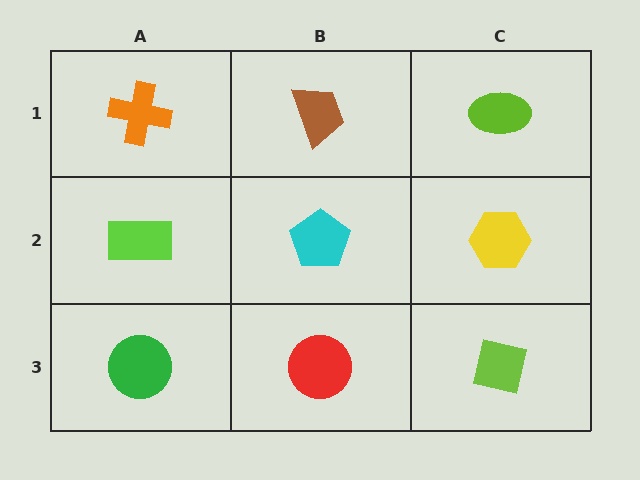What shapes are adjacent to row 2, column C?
A lime ellipse (row 1, column C), a lime square (row 3, column C), a cyan pentagon (row 2, column B).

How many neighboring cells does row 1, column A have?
2.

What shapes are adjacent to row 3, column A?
A lime rectangle (row 2, column A), a red circle (row 3, column B).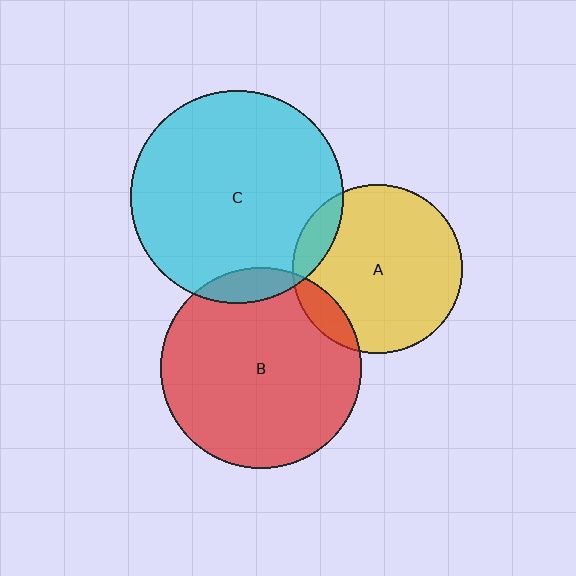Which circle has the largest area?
Circle C (cyan).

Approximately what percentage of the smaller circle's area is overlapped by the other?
Approximately 10%.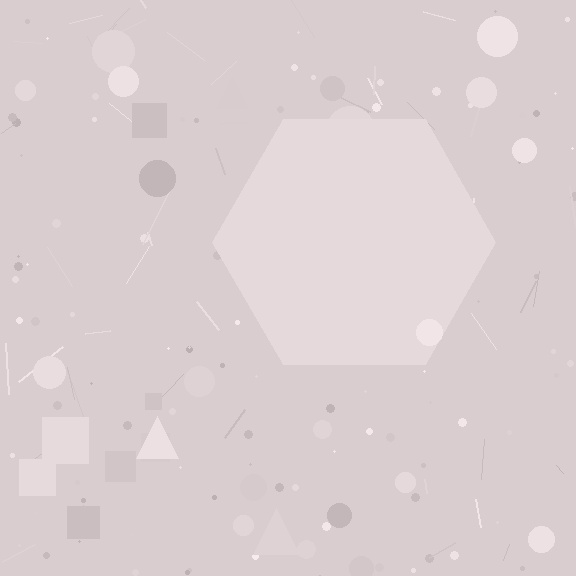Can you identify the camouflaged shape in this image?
The camouflaged shape is a hexagon.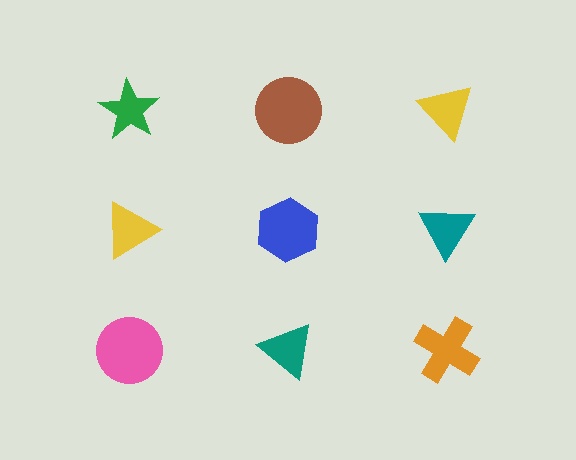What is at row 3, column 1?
A pink circle.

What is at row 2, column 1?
A yellow triangle.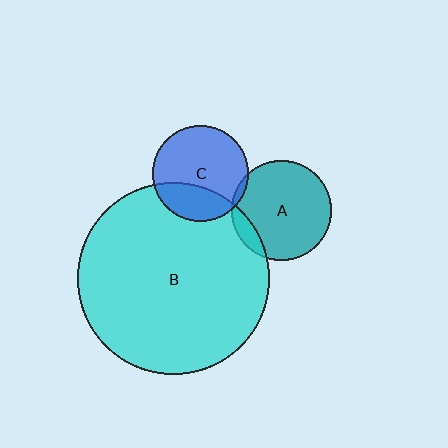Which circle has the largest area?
Circle B (cyan).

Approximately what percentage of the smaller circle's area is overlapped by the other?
Approximately 10%.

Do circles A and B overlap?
Yes.